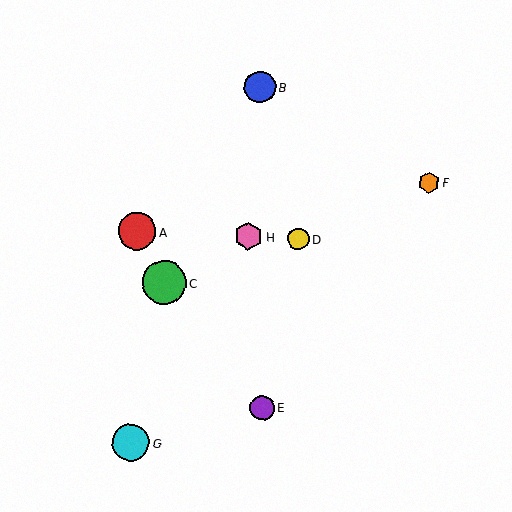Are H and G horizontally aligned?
No, H is at y≈236 and G is at y≈443.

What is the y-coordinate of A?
Object A is at y≈231.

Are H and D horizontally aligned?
Yes, both are at y≈236.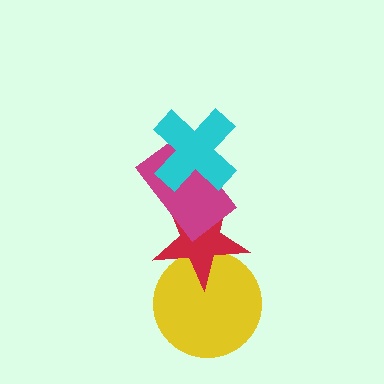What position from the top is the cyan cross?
The cyan cross is 1st from the top.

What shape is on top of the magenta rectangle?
The cyan cross is on top of the magenta rectangle.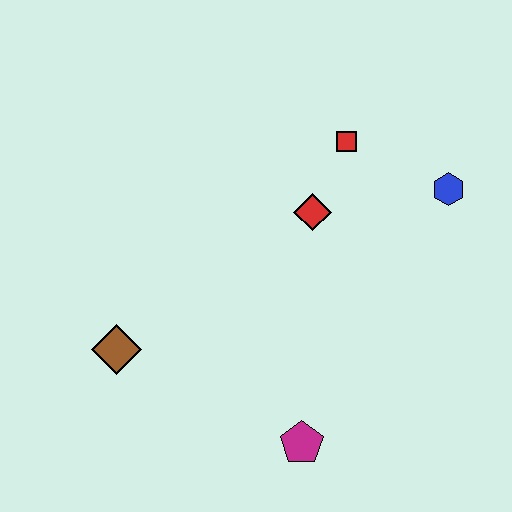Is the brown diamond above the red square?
No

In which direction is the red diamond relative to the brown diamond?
The red diamond is to the right of the brown diamond.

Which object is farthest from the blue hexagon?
The brown diamond is farthest from the blue hexagon.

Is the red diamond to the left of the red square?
Yes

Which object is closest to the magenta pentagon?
The brown diamond is closest to the magenta pentagon.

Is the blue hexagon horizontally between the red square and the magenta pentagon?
No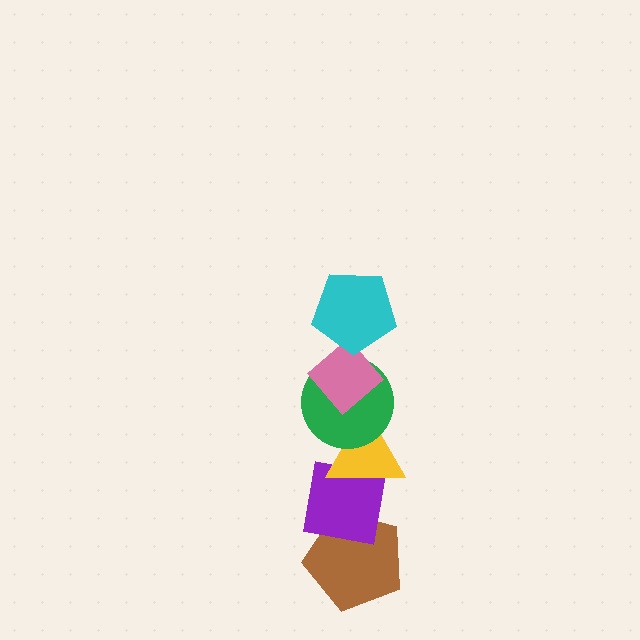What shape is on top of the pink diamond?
The cyan pentagon is on top of the pink diamond.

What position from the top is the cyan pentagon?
The cyan pentagon is 1st from the top.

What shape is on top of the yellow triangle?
The green circle is on top of the yellow triangle.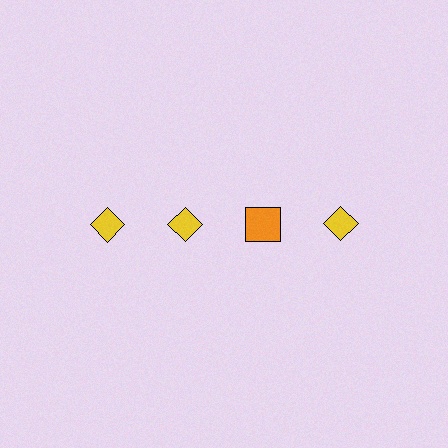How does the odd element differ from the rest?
It differs in both color (orange instead of yellow) and shape (square instead of diamond).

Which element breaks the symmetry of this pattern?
The orange square in the top row, center column breaks the symmetry. All other shapes are yellow diamonds.